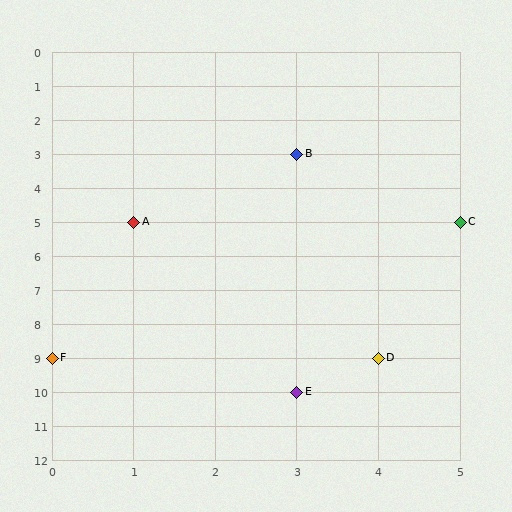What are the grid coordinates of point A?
Point A is at grid coordinates (1, 5).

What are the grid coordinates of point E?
Point E is at grid coordinates (3, 10).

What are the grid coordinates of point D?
Point D is at grid coordinates (4, 9).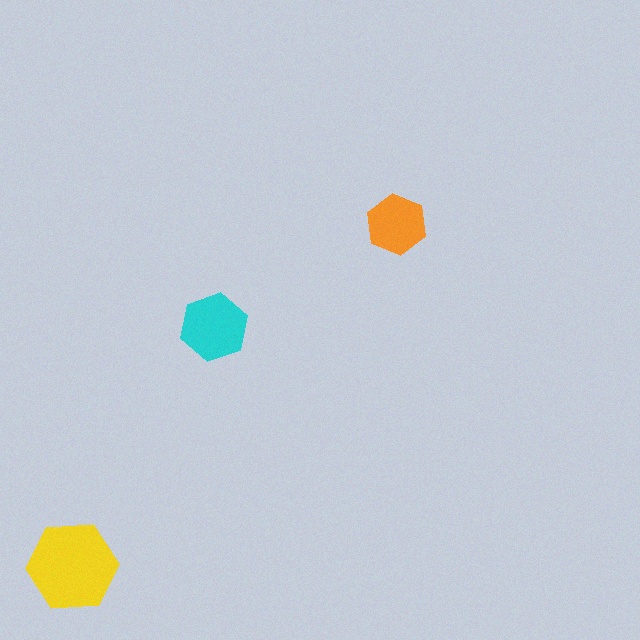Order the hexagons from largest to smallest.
the yellow one, the cyan one, the orange one.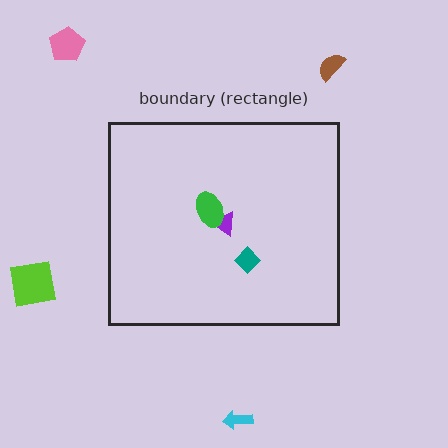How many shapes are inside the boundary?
3 inside, 4 outside.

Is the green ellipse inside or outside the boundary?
Inside.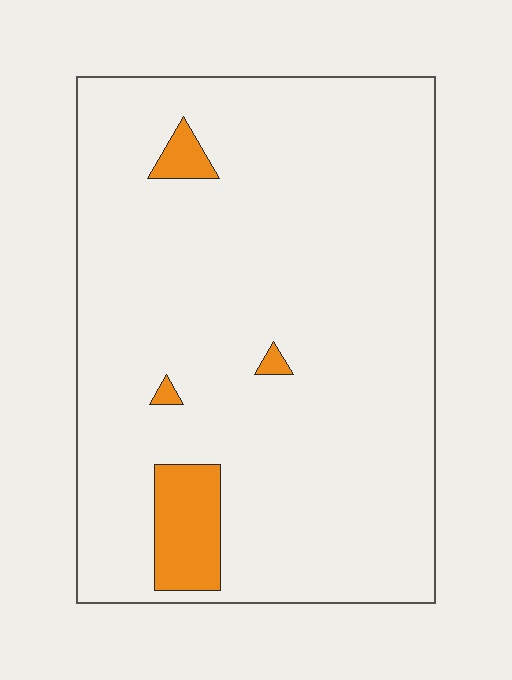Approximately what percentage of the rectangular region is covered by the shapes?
Approximately 5%.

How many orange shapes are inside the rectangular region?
4.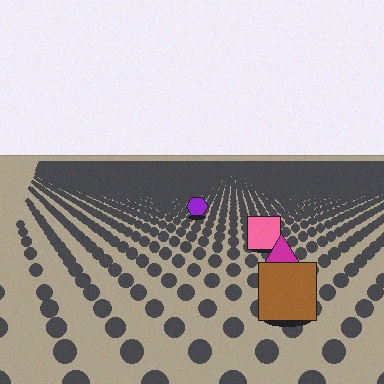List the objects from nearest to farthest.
From nearest to farthest: the brown square, the magenta triangle, the pink square, the purple hexagon.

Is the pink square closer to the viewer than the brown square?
No. The brown square is closer — you can tell from the texture gradient: the ground texture is coarser near it.